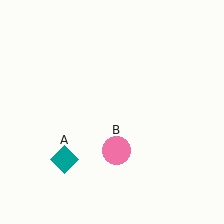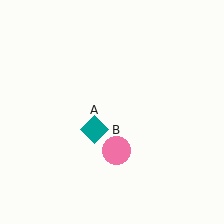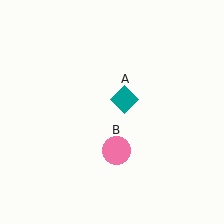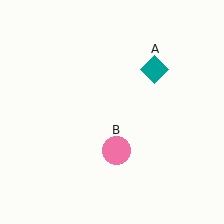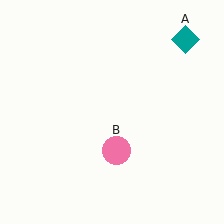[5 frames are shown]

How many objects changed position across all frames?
1 object changed position: teal diamond (object A).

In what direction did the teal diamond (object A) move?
The teal diamond (object A) moved up and to the right.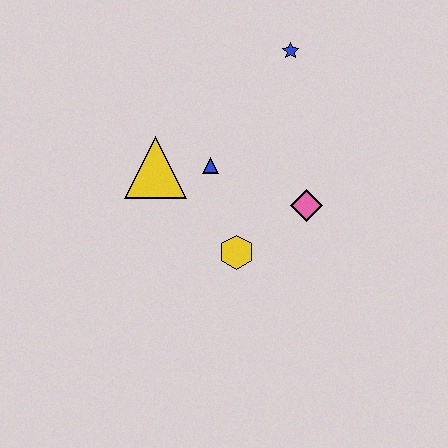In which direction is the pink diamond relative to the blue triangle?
The pink diamond is to the right of the blue triangle.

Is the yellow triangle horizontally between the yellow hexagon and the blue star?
No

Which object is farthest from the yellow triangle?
The blue star is farthest from the yellow triangle.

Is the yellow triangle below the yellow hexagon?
No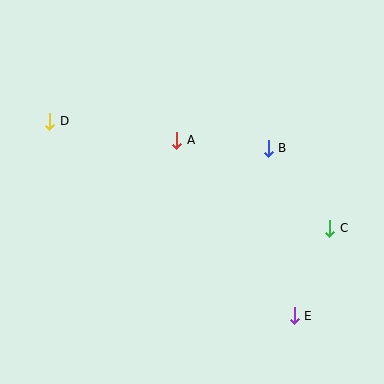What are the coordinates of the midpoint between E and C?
The midpoint between E and C is at (312, 272).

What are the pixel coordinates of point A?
Point A is at (177, 140).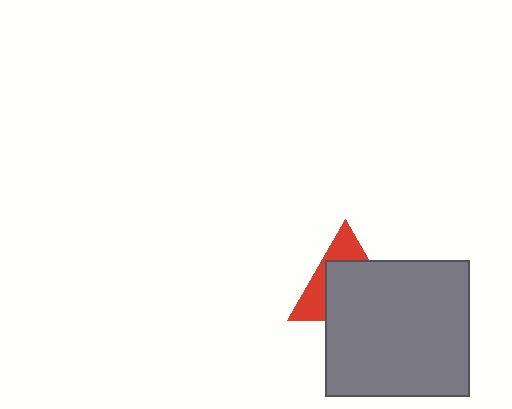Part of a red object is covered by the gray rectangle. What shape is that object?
It is a triangle.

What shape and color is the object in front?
The object in front is a gray rectangle.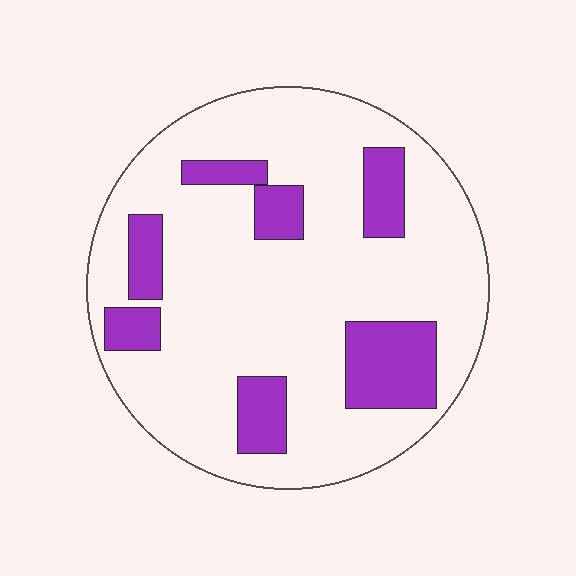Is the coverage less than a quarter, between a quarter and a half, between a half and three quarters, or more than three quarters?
Less than a quarter.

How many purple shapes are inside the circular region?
7.